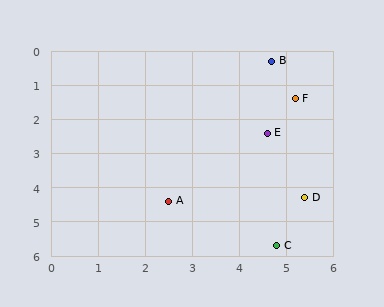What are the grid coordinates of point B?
Point B is at approximately (4.7, 0.3).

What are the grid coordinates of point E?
Point E is at approximately (4.6, 2.4).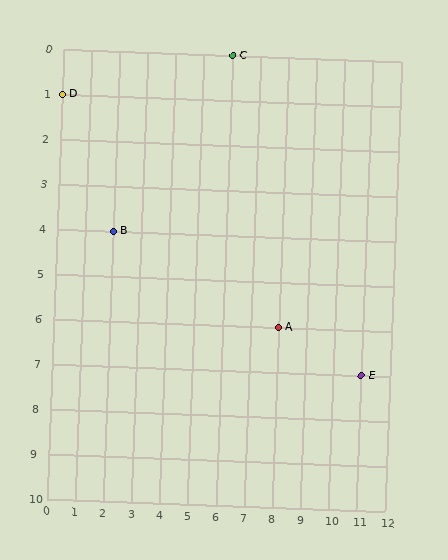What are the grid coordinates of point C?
Point C is at grid coordinates (6, 0).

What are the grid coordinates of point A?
Point A is at grid coordinates (8, 6).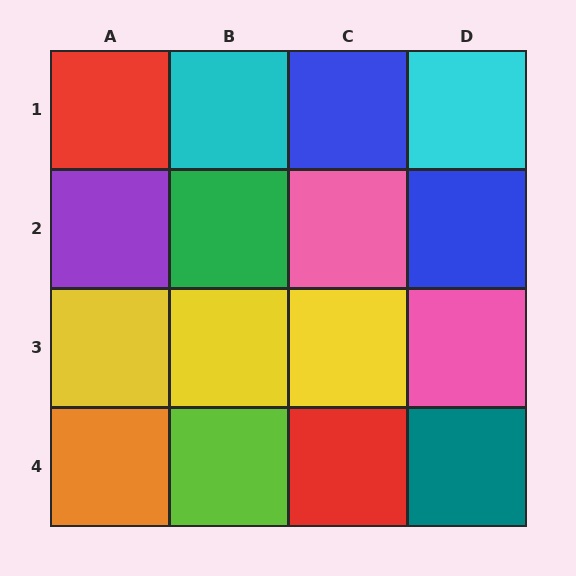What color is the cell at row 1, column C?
Blue.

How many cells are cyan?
2 cells are cyan.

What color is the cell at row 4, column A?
Orange.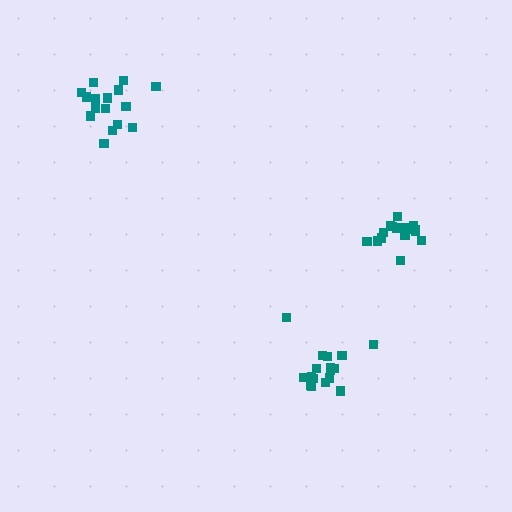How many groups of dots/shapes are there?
There are 3 groups.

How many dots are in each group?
Group 1: 16 dots, Group 2: 17 dots, Group 3: 16 dots (49 total).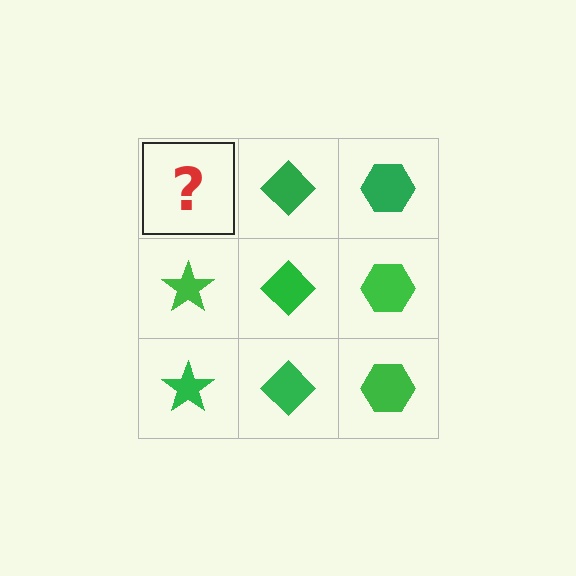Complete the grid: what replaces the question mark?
The question mark should be replaced with a green star.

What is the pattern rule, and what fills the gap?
The rule is that each column has a consistent shape. The gap should be filled with a green star.